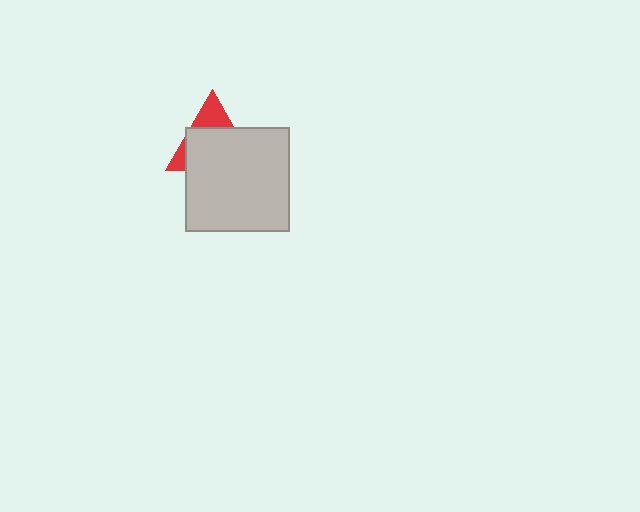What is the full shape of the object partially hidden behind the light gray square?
The partially hidden object is a red triangle.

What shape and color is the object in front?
The object in front is a light gray square.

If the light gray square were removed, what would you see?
You would see the complete red triangle.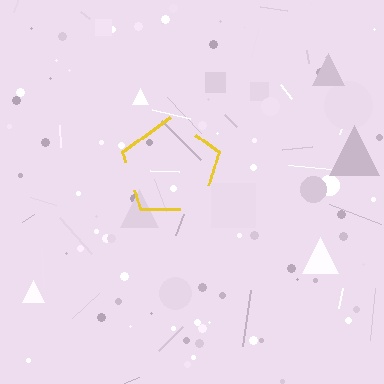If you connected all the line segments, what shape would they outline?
They would outline a pentagon.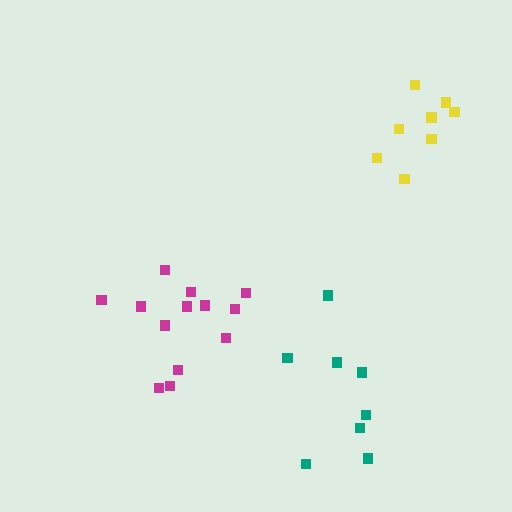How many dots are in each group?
Group 1: 8 dots, Group 2: 13 dots, Group 3: 8 dots (29 total).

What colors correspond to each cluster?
The clusters are colored: teal, magenta, yellow.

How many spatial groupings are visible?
There are 3 spatial groupings.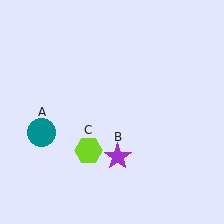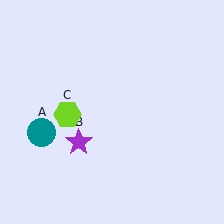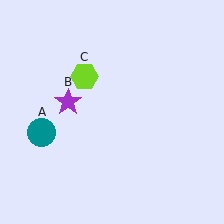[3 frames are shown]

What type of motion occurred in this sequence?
The purple star (object B), lime hexagon (object C) rotated clockwise around the center of the scene.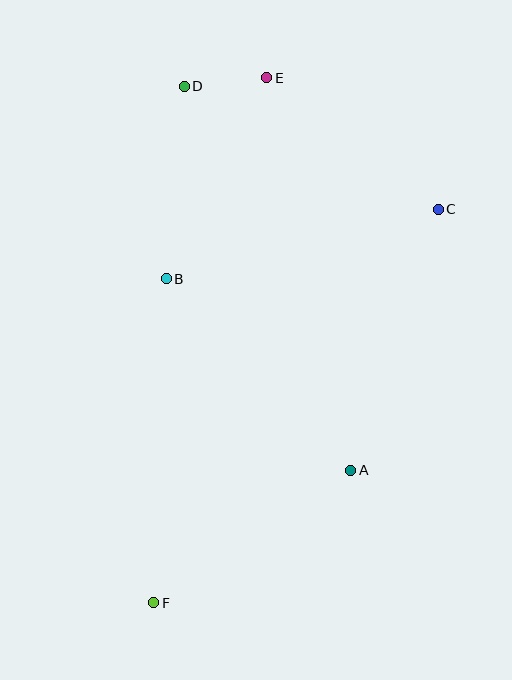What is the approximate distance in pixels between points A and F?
The distance between A and F is approximately 237 pixels.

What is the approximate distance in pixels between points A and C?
The distance between A and C is approximately 275 pixels.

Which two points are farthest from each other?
Points E and F are farthest from each other.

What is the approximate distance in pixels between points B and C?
The distance between B and C is approximately 281 pixels.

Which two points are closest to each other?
Points D and E are closest to each other.